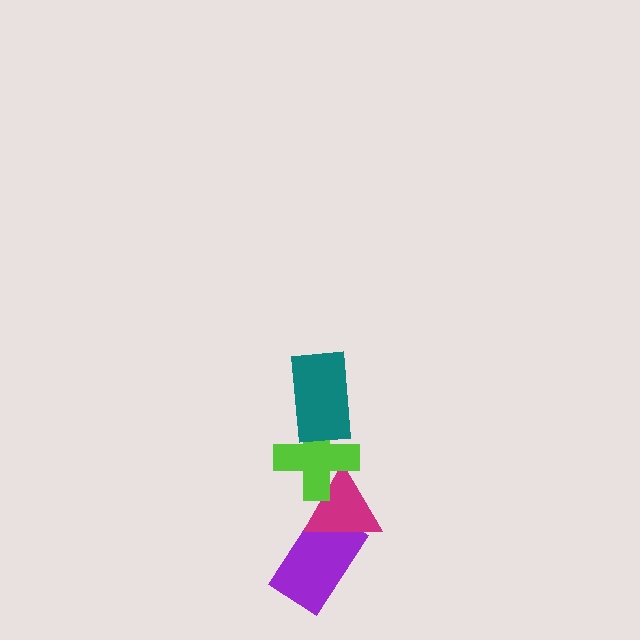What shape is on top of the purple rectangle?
The magenta triangle is on top of the purple rectangle.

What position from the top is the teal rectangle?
The teal rectangle is 1st from the top.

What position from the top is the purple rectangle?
The purple rectangle is 4th from the top.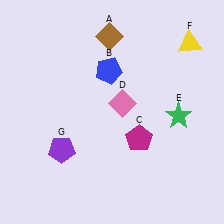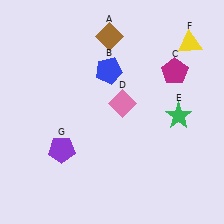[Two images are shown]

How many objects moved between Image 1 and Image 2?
1 object moved between the two images.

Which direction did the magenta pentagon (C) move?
The magenta pentagon (C) moved up.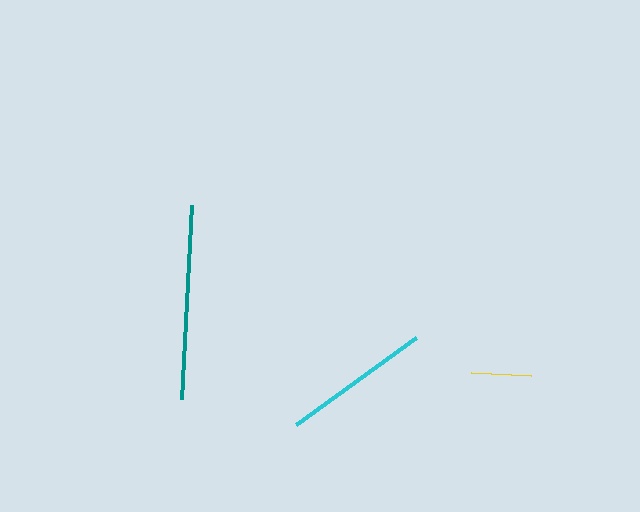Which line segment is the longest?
The teal line is the longest at approximately 194 pixels.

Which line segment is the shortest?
The yellow line is the shortest at approximately 61 pixels.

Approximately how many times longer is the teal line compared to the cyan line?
The teal line is approximately 1.3 times the length of the cyan line.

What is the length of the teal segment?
The teal segment is approximately 194 pixels long.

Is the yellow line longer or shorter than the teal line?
The teal line is longer than the yellow line.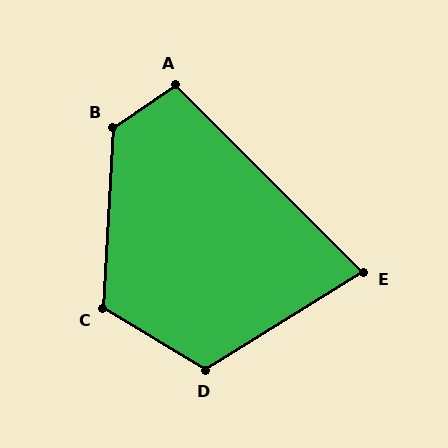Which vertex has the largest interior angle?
B, at approximately 127 degrees.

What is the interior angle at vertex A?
Approximately 101 degrees (obtuse).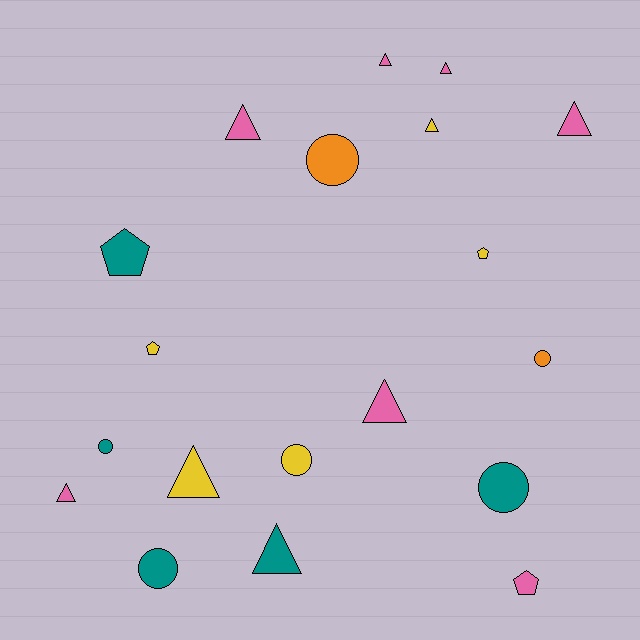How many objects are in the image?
There are 19 objects.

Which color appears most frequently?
Pink, with 7 objects.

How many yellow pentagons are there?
There are 2 yellow pentagons.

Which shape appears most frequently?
Triangle, with 9 objects.